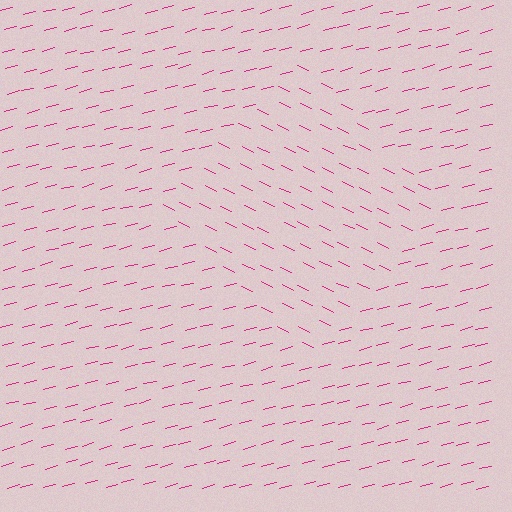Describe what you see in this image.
The image is filled with small magenta line segments. A diamond region in the image has lines oriented differently from the surrounding lines, creating a visible texture boundary.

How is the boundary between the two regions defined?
The boundary is defined purely by a change in line orientation (approximately 40 degrees difference). All lines are the same color and thickness.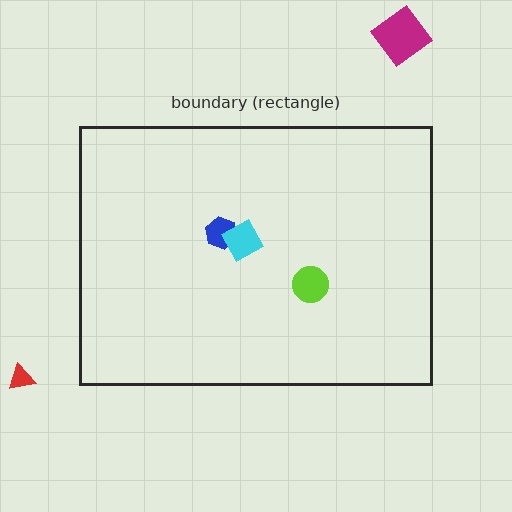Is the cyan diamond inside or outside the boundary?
Inside.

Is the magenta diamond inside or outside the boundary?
Outside.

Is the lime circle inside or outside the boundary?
Inside.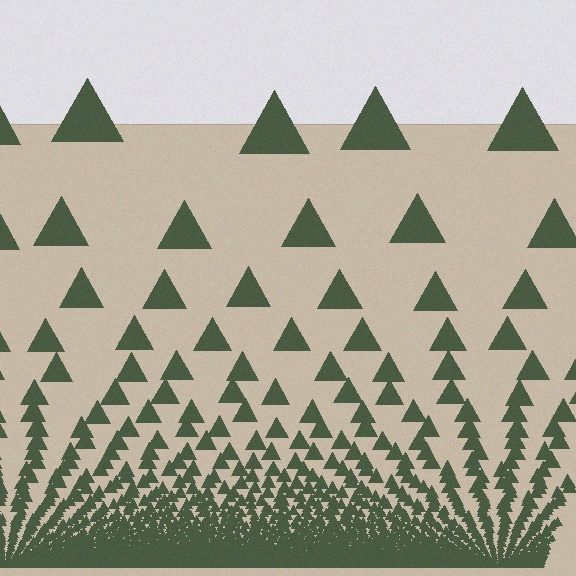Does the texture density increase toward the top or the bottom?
Density increases toward the bottom.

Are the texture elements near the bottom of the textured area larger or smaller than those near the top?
Smaller. The gradient is inverted — elements near the bottom are smaller and denser.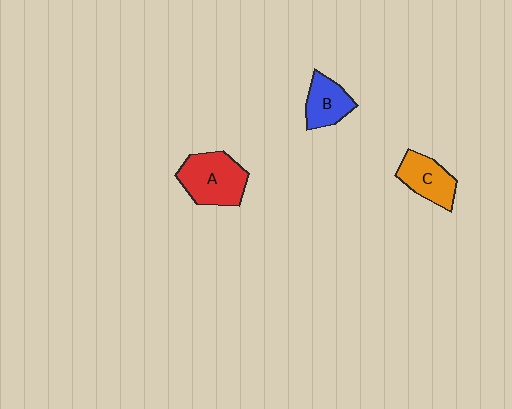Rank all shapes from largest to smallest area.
From largest to smallest: A (red), C (orange), B (blue).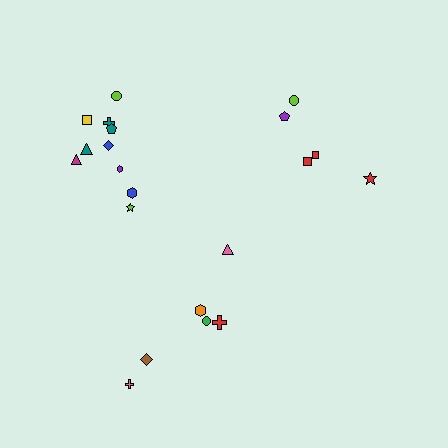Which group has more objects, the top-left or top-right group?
The top-left group.